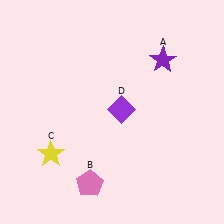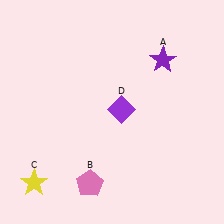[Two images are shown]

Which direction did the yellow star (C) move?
The yellow star (C) moved down.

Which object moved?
The yellow star (C) moved down.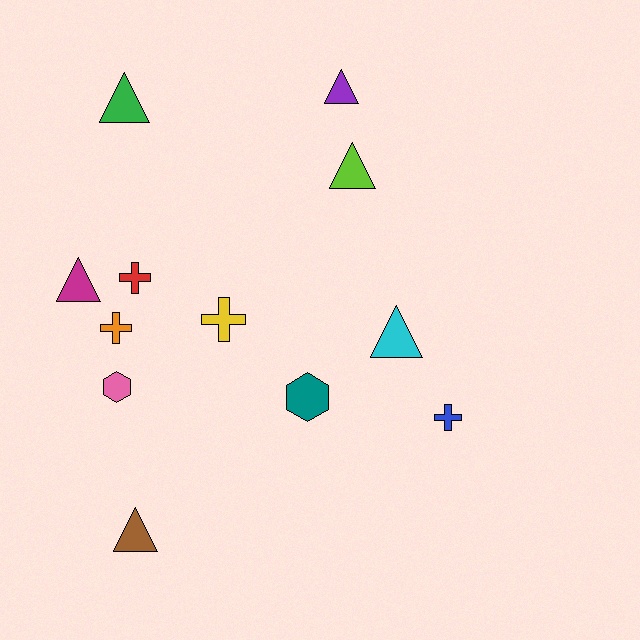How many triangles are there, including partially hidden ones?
There are 6 triangles.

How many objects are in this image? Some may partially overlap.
There are 12 objects.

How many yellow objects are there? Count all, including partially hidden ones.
There is 1 yellow object.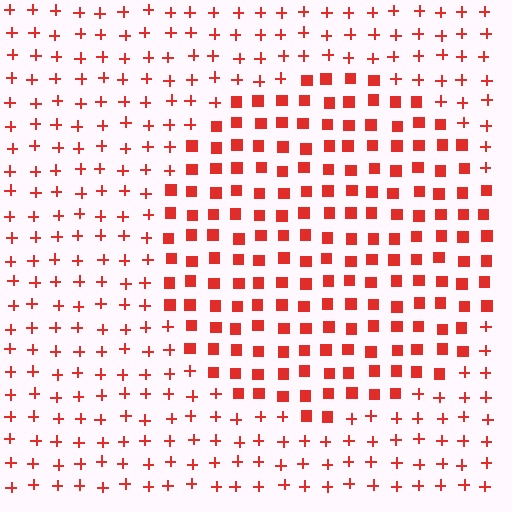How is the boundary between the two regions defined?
The boundary is defined by a change in element shape: squares inside vs. plus signs outside. All elements share the same color and spacing.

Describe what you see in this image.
The image is filled with small red elements arranged in a uniform grid. A circle-shaped region contains squares, while the surrounding area contains plus signs. The boundary is defined purely by the change in element shape.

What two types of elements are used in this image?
The image uses squares inside the circle region and plus signs outside it.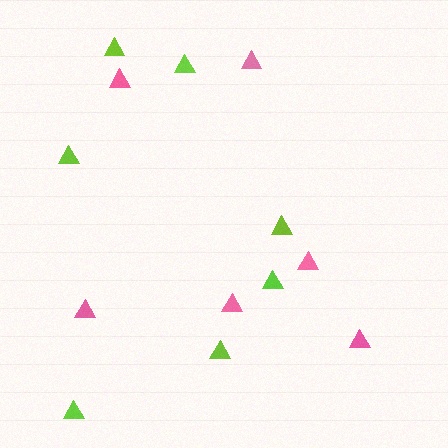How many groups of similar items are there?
There are 2 groups: one group of lime triangles (7) and one group of pink triangles (6).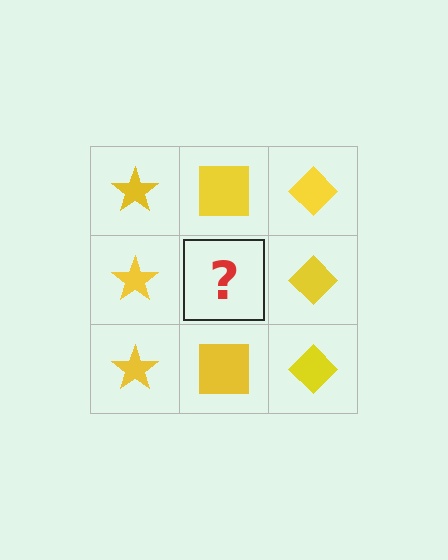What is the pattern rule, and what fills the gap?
The rule is that each column has a consistent shape. The gap should be filled with a yellow square.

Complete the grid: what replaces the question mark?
The question mark should be replaced with a yellow square.